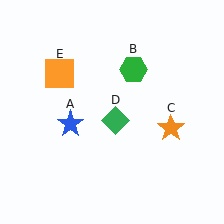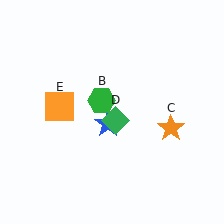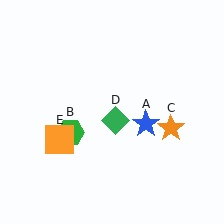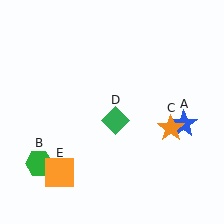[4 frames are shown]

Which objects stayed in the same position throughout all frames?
Orange star (object C) and green diamond (object D) remained stationary.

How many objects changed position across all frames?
3 objects changed position: blue star (object A), green hexagon (object B), orange square (object E).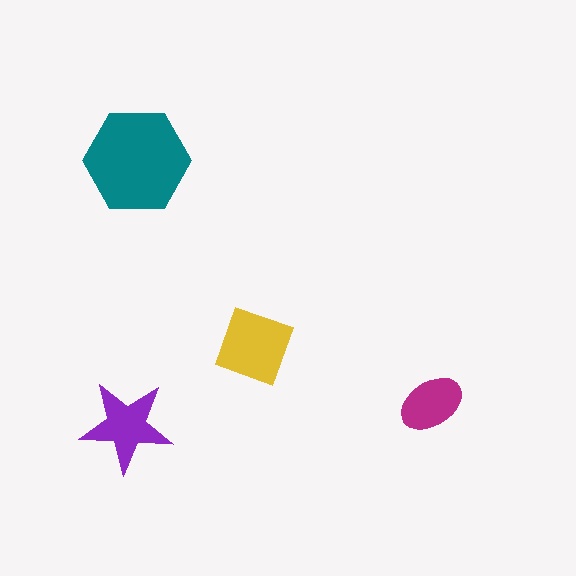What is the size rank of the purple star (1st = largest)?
3rd.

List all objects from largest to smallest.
The teal hexagon, the yellow diamond, the purple star, the magenta ellipse.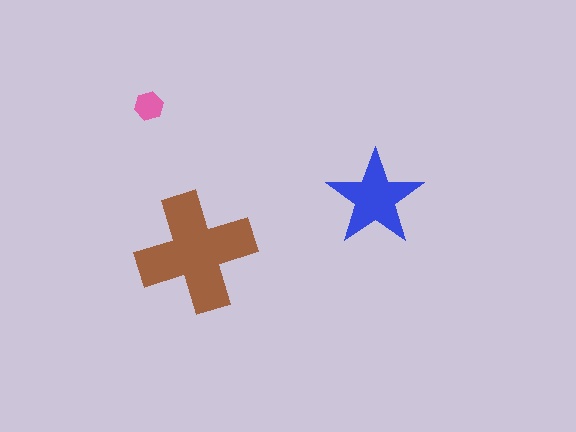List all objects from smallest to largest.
The pink hexagon, the blue star, the brown cross.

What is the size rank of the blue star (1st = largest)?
2nd.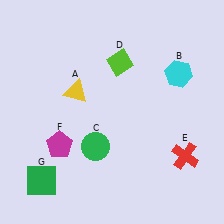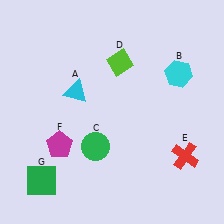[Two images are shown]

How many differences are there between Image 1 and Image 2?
There is 1 difference between the two images.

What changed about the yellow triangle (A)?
In Image 1, A is yellow. In Image 2, it changed to cyan.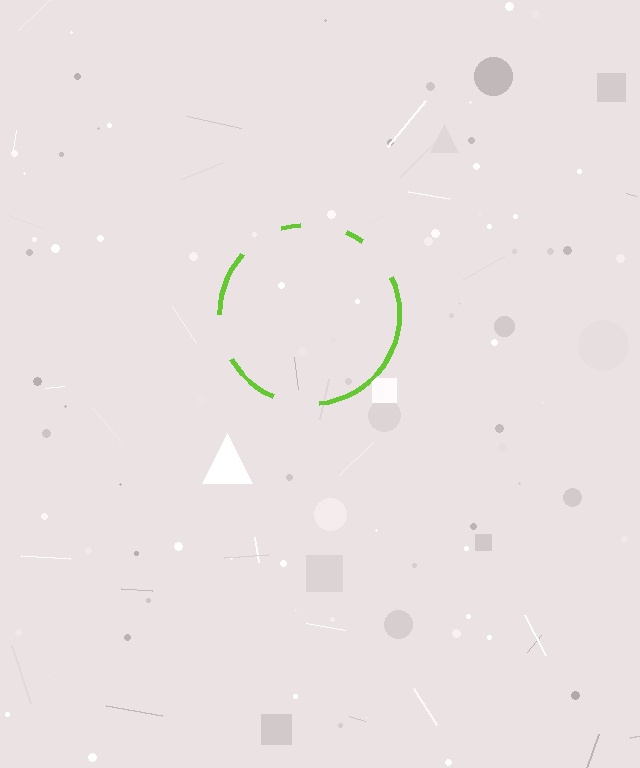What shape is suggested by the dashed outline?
The dashed outline suggests a circle.